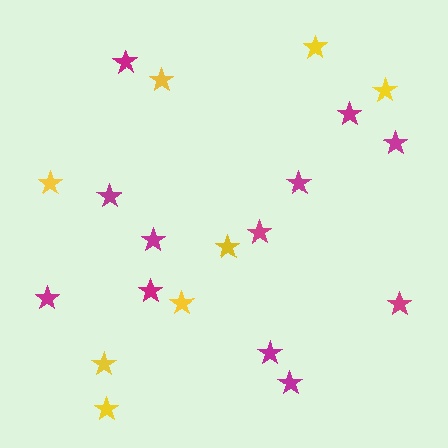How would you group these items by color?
There are 2 groups: one group of magenta stars (12) and one group of yellow stars (8).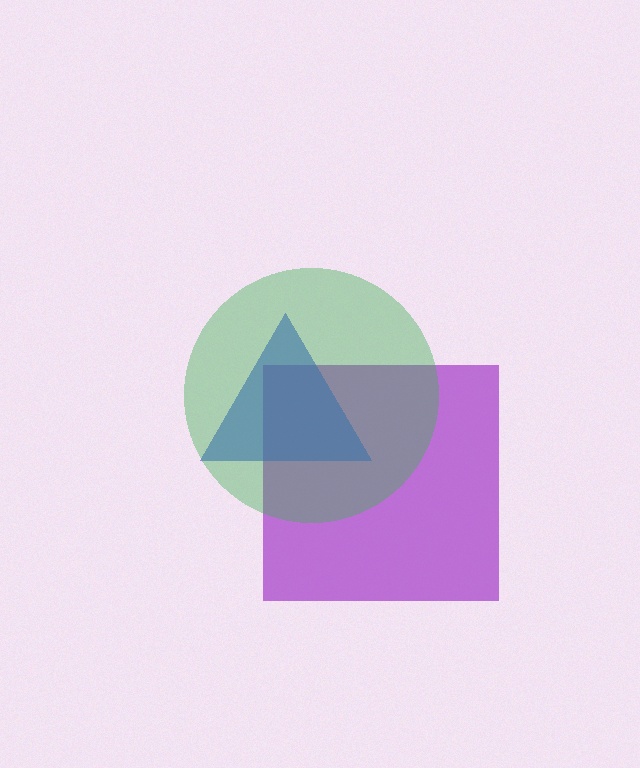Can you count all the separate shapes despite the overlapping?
Yes, there are 3 separate shapes.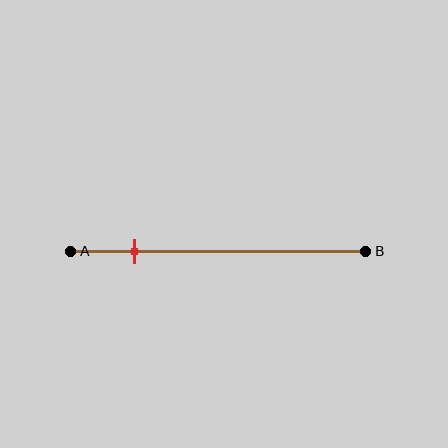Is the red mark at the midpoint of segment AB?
No, the mark is at about 20% from A, not at the 50% midpoint.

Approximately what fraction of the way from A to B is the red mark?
The red mark is approximately 20% of the way from A to B.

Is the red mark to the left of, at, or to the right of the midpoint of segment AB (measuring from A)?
The red mark is to the left of the midpoint of segment AB.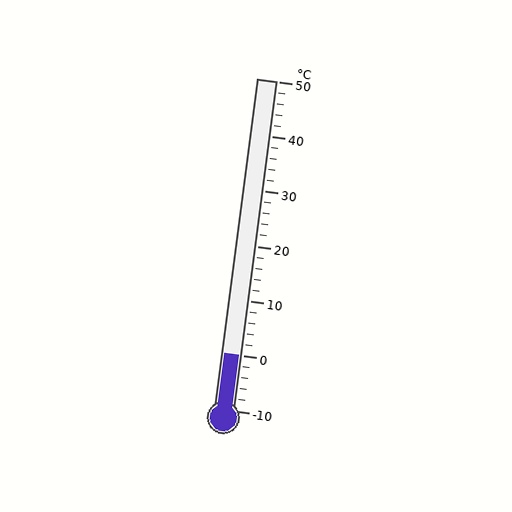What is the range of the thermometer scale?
The thermometer scale ranges from -10°C to 50°C.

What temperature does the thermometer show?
The thermometer shows approximately 0°C.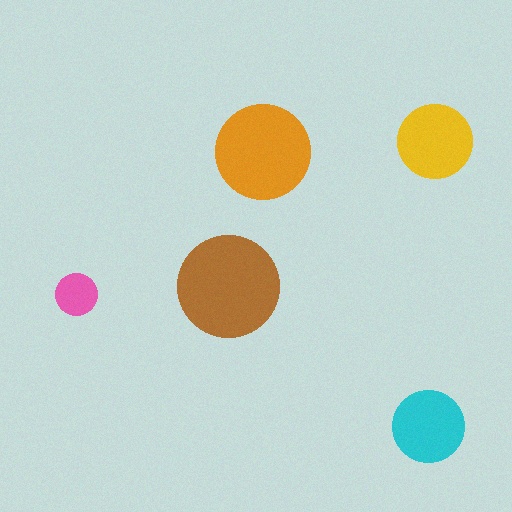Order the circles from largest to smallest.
the brown one, the orange one, the yellow one, the cyan one, the pink one.